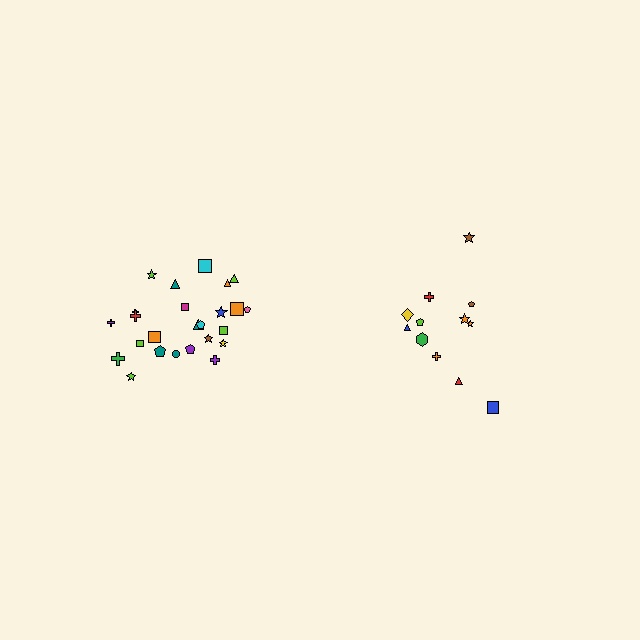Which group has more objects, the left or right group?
The left group.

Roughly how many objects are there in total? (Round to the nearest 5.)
Roughly 35 objects in total.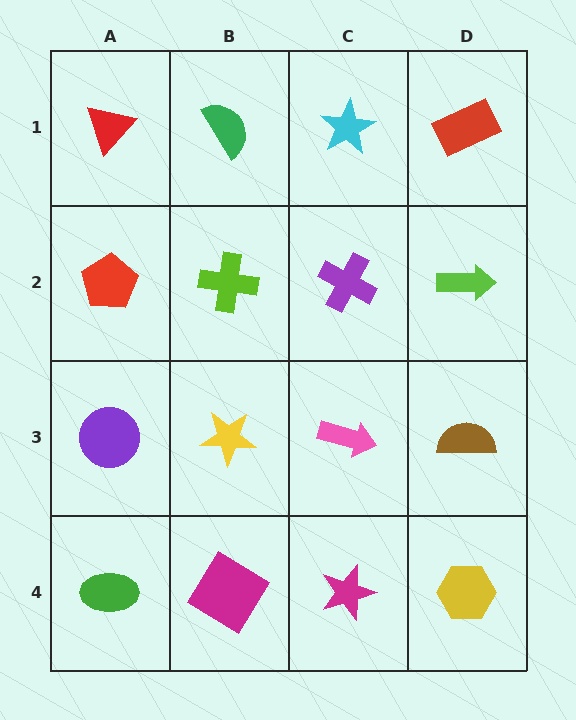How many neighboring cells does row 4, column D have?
2.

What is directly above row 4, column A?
A purple circle.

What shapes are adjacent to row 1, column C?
A purple cross (row 2, column C), a green semicircle (row 1, column B), a red rectangle (row 1, column D).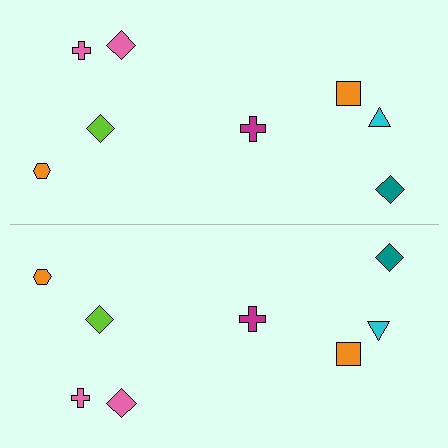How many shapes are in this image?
There are 16 shapes in this image.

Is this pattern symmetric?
Yes, this pattern has bilateral (reflection) symmetry.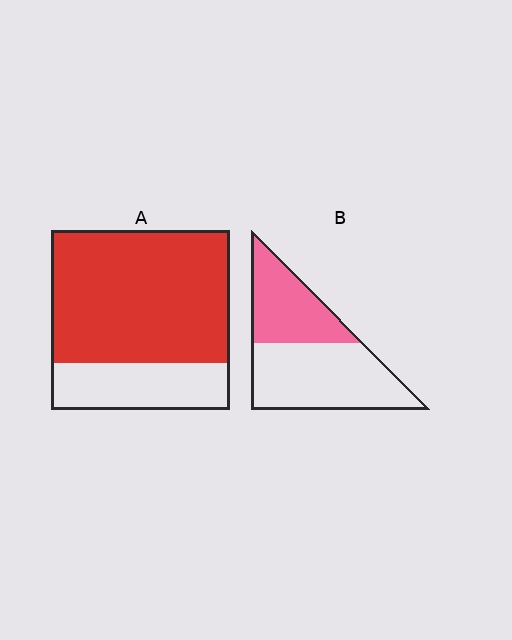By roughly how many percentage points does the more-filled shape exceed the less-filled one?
By roughly 35 percentage points (A over B).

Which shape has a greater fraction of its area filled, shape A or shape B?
Shape A.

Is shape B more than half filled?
No.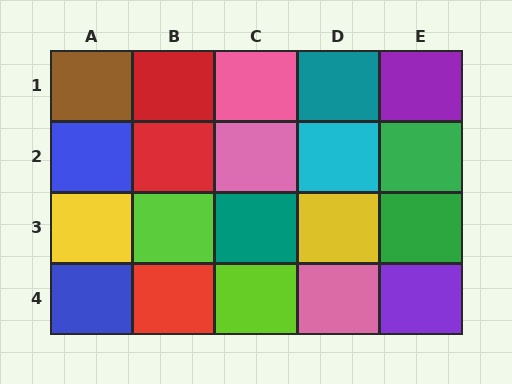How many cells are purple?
2 cells are purple.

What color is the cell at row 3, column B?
Lime.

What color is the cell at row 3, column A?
Yellow.